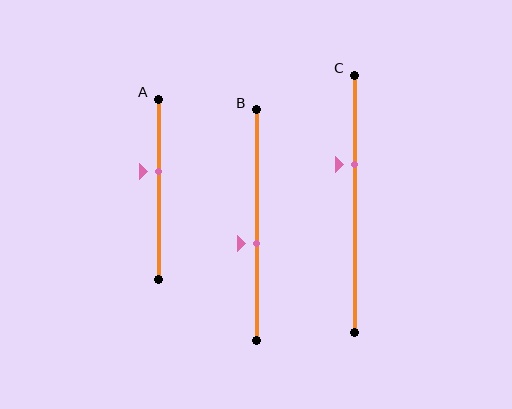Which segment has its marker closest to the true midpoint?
Segment B has its marker closest to the true midpoint.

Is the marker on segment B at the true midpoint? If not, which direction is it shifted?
No, the marker on segment B is shifted downward by about 8% of the segment length.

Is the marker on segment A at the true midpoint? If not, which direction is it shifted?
No, the marker on segment A is shifted upward by about 10% of the segment length.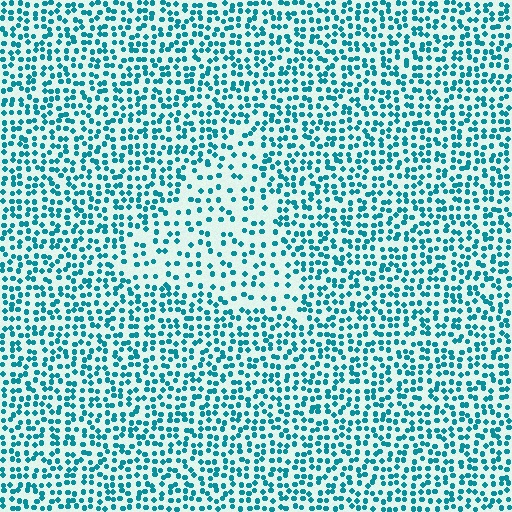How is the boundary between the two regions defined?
The boundary is defined by a change in element density (approximately 1.9x ratio). All elements are the same color, size, and shape.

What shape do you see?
I see a triangle.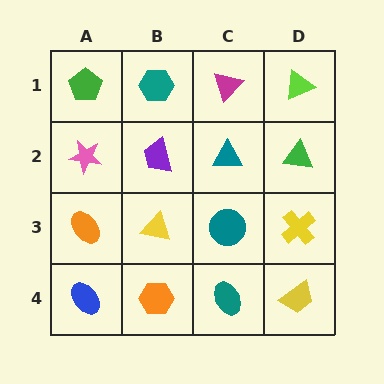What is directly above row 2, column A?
A green pentagon.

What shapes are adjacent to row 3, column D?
A green triangle (row 2, column D), a yellow trapezoid (row 4, column D), a teal circle (row 3, column C).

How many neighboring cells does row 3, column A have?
3.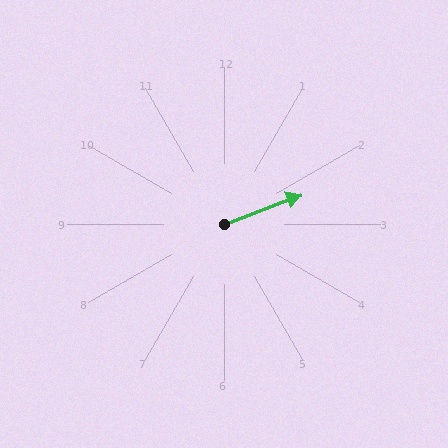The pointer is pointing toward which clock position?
Roughly 2 o'clock.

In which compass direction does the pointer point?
East.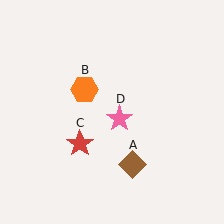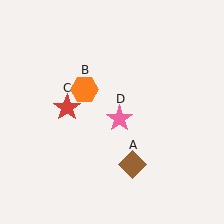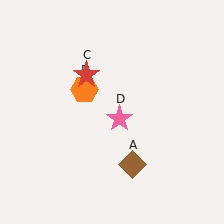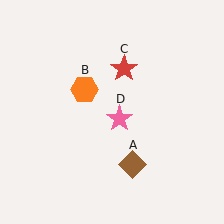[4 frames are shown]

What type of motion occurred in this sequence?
The red star (object C) rotated clockwise around the center of the scene.